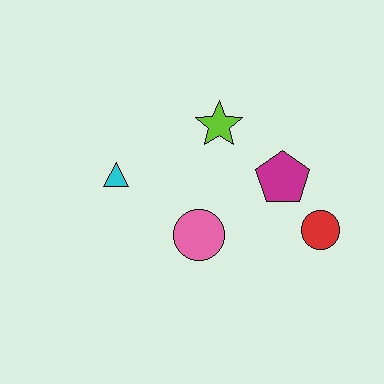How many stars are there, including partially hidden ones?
There is 1 star.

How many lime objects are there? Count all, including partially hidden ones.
There is 1 lime object.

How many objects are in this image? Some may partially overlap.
There are 5 objects.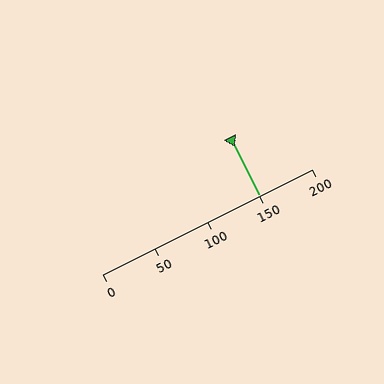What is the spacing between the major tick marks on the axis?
The major ticks are spaced 50 apart.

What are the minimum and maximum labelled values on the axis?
The axis runs from 0 to 200.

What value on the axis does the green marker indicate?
The marker indicates approximately 150.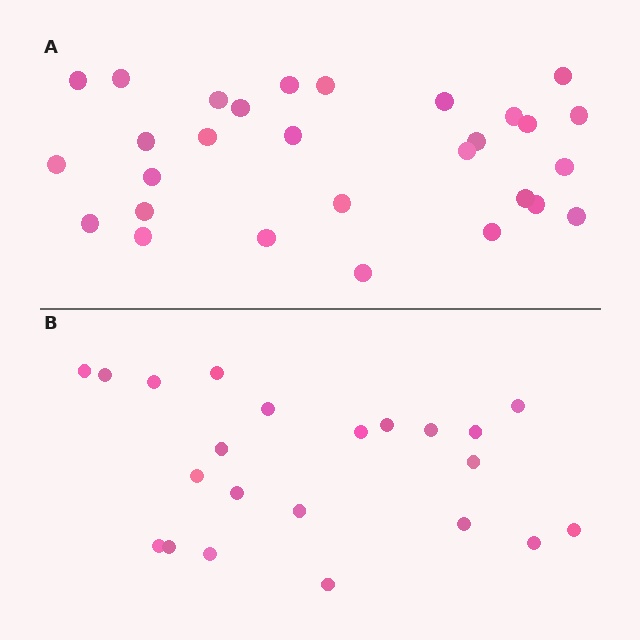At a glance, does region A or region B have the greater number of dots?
Region A (the top region) has more dots.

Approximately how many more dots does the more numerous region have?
Region A has roughly 8 or so more dots than region B.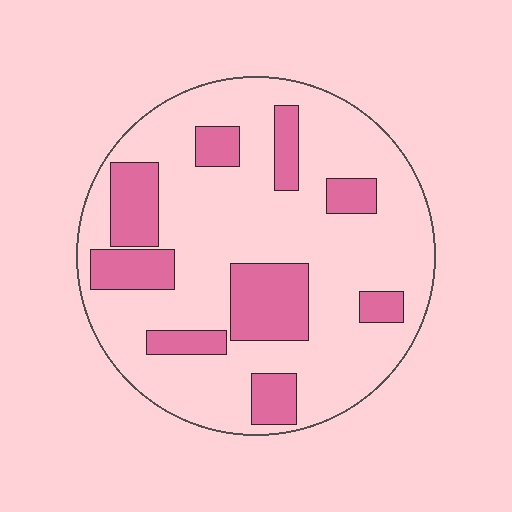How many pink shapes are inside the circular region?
9.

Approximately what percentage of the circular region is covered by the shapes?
Approximately 25%.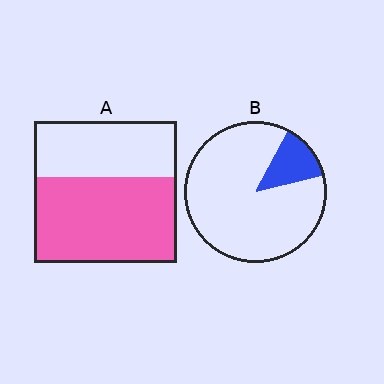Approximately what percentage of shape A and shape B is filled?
A is approximately 60% and B is approximately 15%.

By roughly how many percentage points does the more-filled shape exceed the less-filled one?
By roughly 45 percentage points (A over B).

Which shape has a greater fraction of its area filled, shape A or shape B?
Shape A.